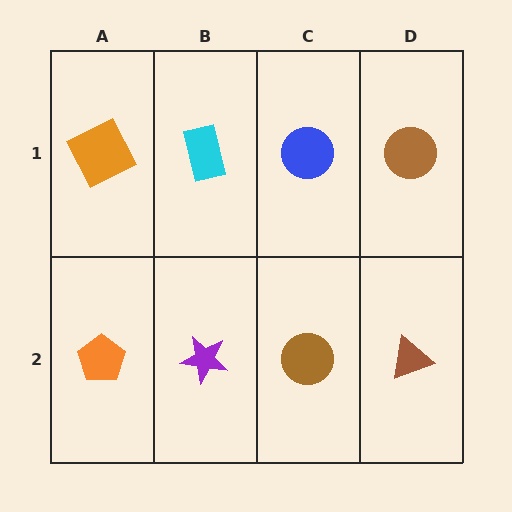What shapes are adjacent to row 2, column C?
A blue circle (row 1, column C), a purple star (row 2, column B), a brown triangle (row 2, column D).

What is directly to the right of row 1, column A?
A cyan rectangle.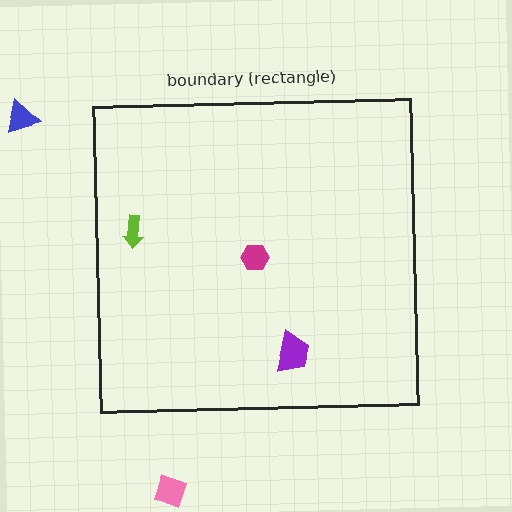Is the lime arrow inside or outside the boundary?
Inside.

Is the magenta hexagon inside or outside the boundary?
Inside.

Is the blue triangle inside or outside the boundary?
Outside.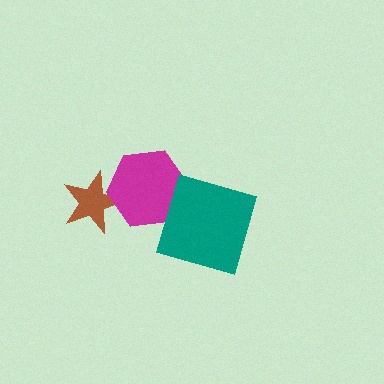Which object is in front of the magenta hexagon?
The teal square is in front of the magenta hexagon.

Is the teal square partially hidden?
No, no other shape covers it.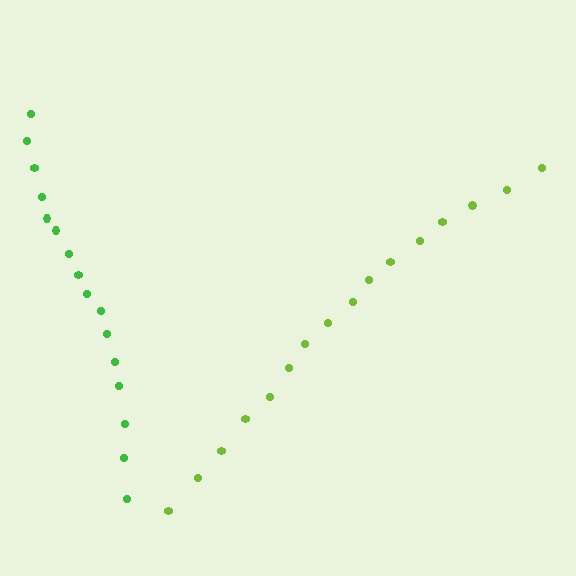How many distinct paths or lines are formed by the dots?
There are 2 distinct paths.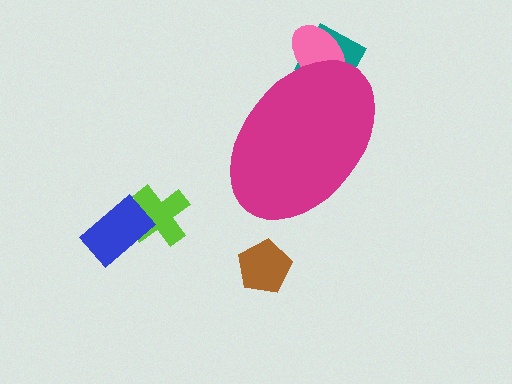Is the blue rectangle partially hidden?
No, the blue rectangle is fully visible.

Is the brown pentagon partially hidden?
No, the brown pentagon is fully visible.